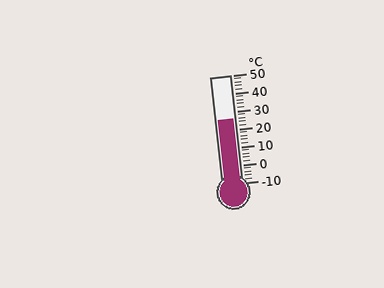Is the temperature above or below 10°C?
The temperature is above 10°C.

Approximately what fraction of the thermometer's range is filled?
The thermometer is filled to approximately 60% of its range.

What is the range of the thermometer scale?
The thermometer scale ranges from -10°C to 50°C.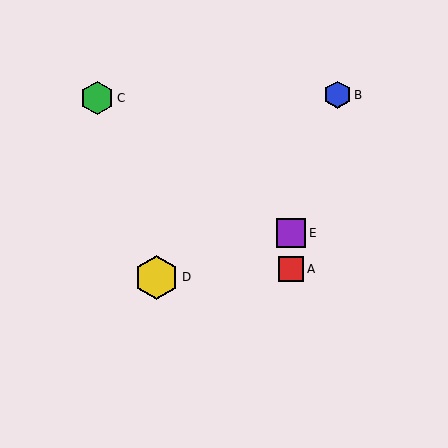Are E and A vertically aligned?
Yes, both are at x≈291.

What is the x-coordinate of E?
Object E is at x≈291.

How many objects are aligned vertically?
2 objects (A, E) are aligned vertically.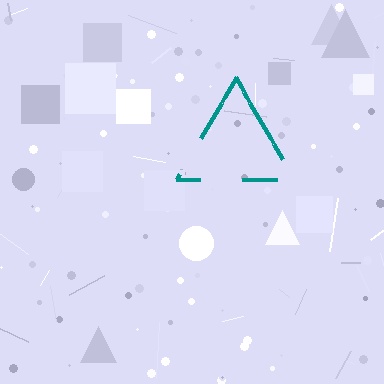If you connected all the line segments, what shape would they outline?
They would outline a triangle.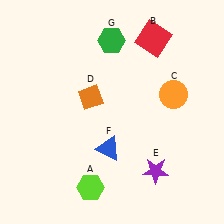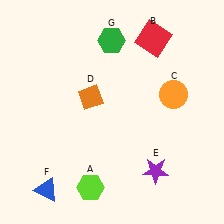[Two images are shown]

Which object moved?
The blue triangle (F) moved left.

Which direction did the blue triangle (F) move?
The blue triangle (F) moved left.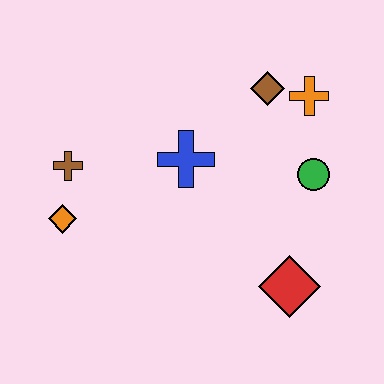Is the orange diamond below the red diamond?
No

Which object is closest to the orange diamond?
The brown cross is closest to the orange diamond.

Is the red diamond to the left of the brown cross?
No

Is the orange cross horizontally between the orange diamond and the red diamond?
No